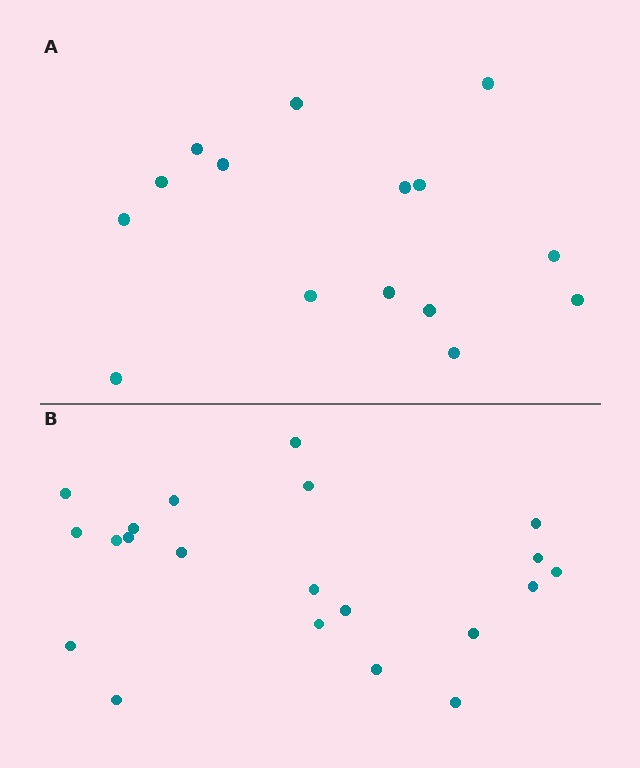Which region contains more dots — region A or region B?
Region B (the bottom region) has more dots.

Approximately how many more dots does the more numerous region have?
Region B has about 6 more dots than region A.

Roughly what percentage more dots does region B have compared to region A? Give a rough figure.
About 40% more.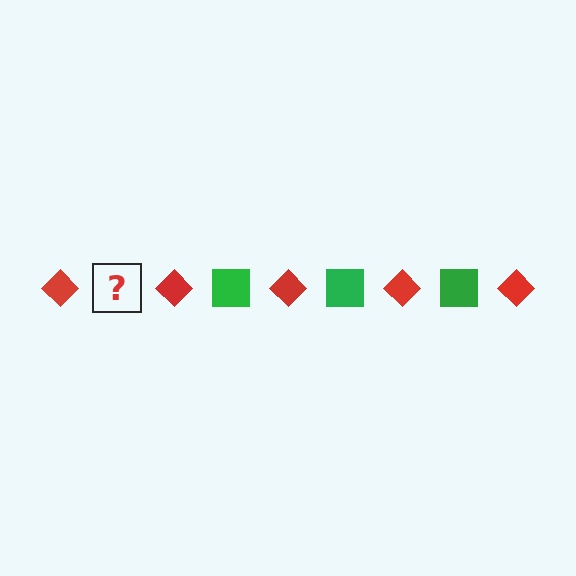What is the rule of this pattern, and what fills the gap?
The rule is that the pattern alternates between red diamond and green square. The gap should be filled with a green square.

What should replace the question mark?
The question mark should be replaced with a green square.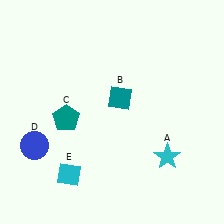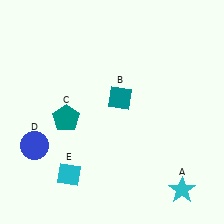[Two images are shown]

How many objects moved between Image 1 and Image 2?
1 object moved between the two images.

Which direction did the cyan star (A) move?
The cyan star (A) moved down.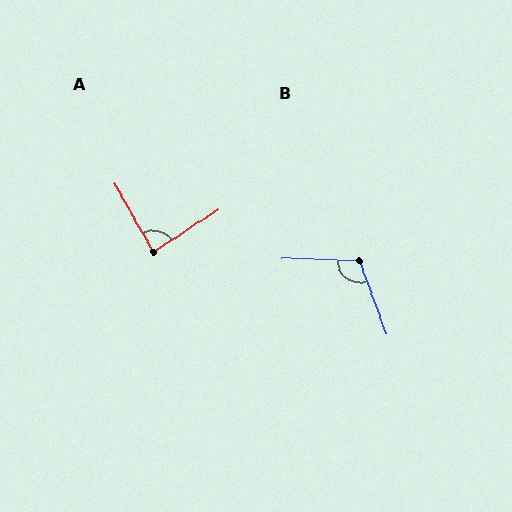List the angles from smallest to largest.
A (86°), B (111°).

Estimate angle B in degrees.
Approximately 111 degrees.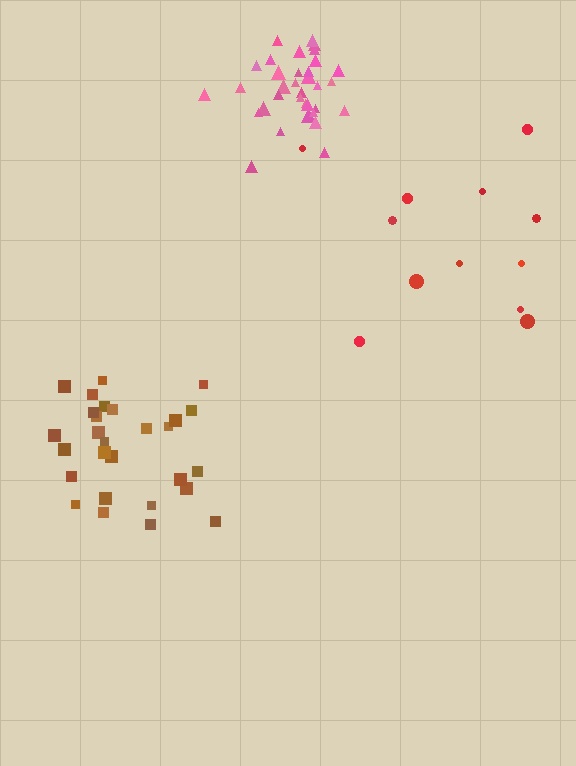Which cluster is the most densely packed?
Pink.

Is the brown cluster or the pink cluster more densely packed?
Pink.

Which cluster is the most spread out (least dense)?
Red.